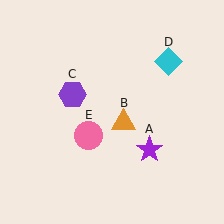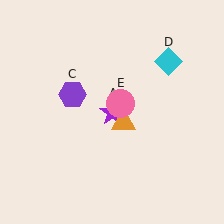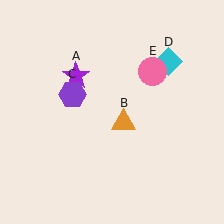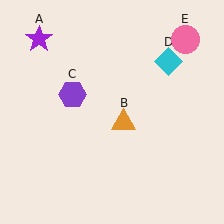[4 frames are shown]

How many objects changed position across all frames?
2 objects changed position: purple star (object A), pink circle (object E).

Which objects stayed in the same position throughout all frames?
Orange triangle (object B) and purple hexagon (object C) and cyan diamond (object D) remained stationary.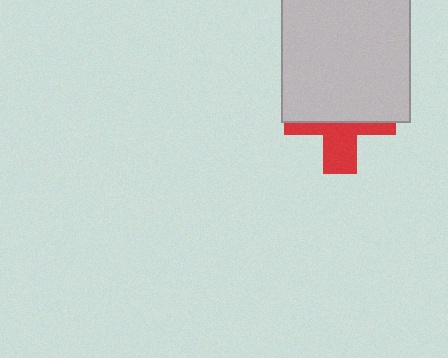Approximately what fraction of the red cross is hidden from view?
Roughly 59% of the red cross is hidden behind the light gray square.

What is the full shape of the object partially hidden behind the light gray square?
The partially hidden object is a red cross.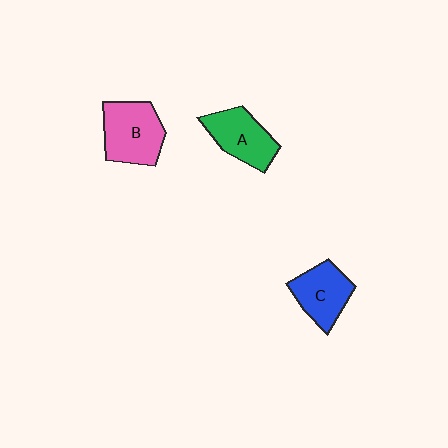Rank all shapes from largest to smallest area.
From largest to smallest: B (pink), A (green), C (blue).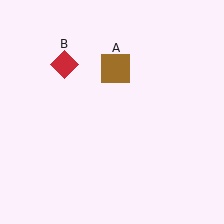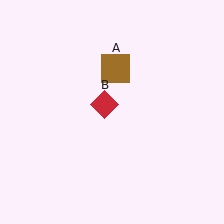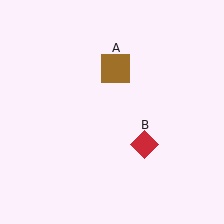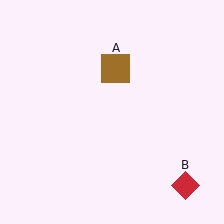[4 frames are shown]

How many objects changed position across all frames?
1 object changed position: red diamond (object B).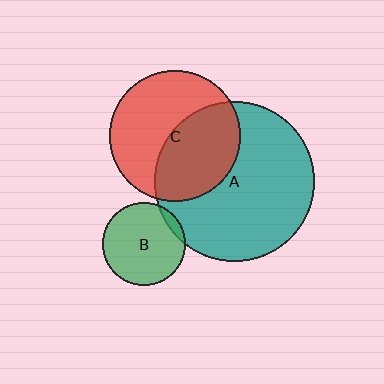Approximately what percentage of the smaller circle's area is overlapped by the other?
Approximately 5%.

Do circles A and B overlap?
Yes.